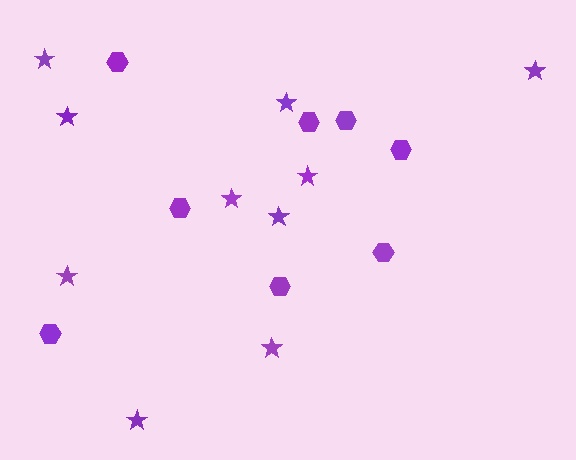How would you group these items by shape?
There are 2 groups: one group of hexagons (8) and one group of stars (10).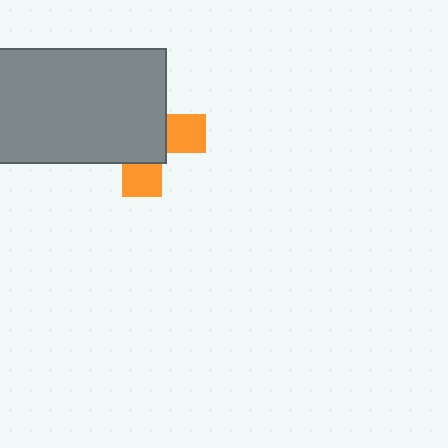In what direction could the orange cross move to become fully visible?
The orange cross could move toward the lower-right. That would shift it out from behind the gray rectangle entirely.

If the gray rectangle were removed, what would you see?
You would see the complete orange cross.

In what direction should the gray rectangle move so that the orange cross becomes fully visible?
The gray rectangle should move toward the upper-left. That is the shortest direction to clear the overlap and leave the orange cross fully visible.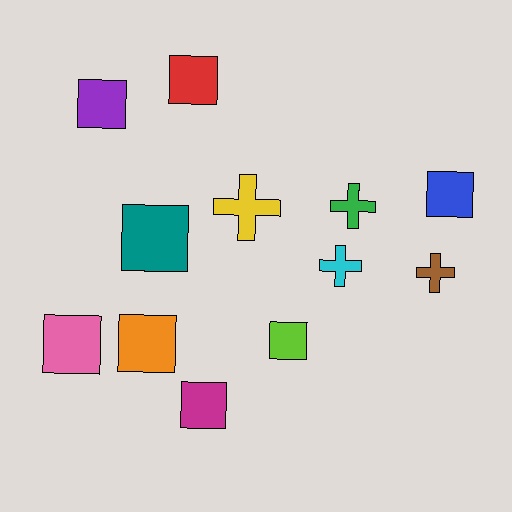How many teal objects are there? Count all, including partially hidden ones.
There is 1 teal object.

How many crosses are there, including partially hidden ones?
There are 4 crosses.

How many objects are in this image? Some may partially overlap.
There are 12 objects.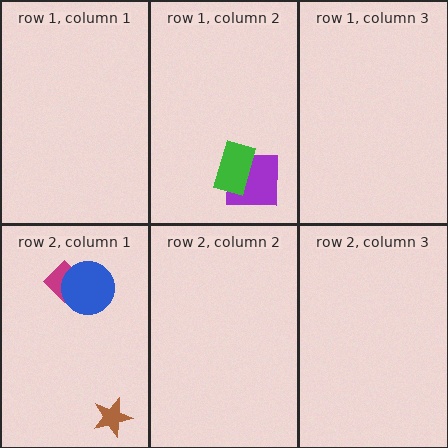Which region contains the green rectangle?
The row 1, column 2 region.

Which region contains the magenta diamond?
The row 2, column 1 region.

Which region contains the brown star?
The row 2, column 1 region.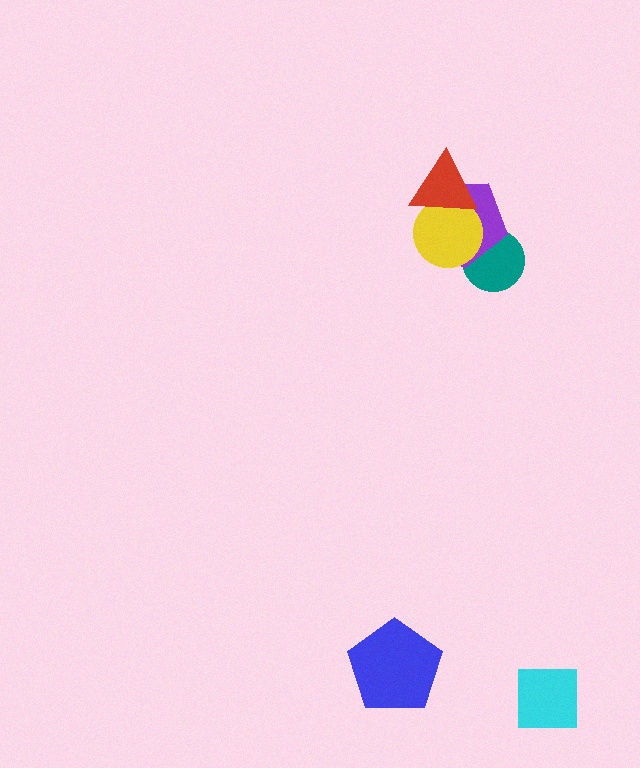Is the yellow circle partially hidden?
Yes, it is partially covered by another shape.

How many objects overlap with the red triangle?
2 objects overlap with the red triangle.